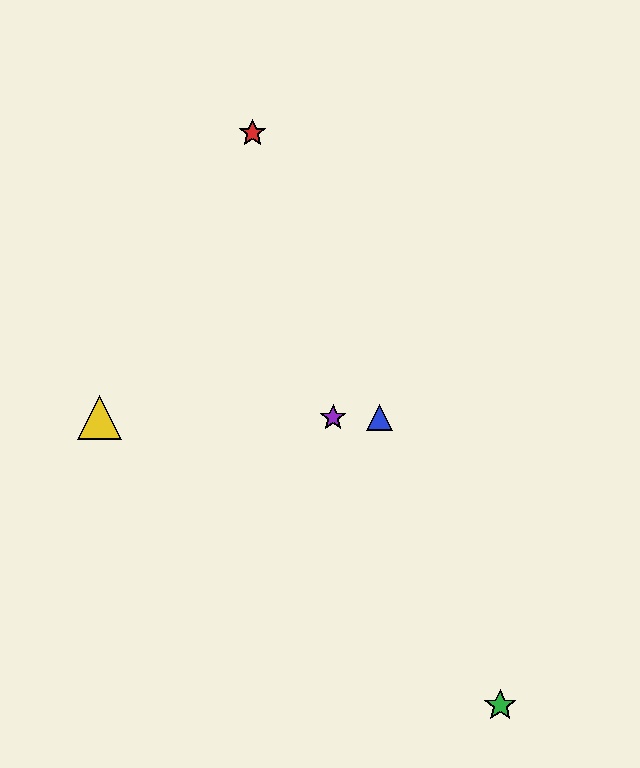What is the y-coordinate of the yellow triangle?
The yellow triangle is at y≈418.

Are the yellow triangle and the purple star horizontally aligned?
Yes, both are at y≈418.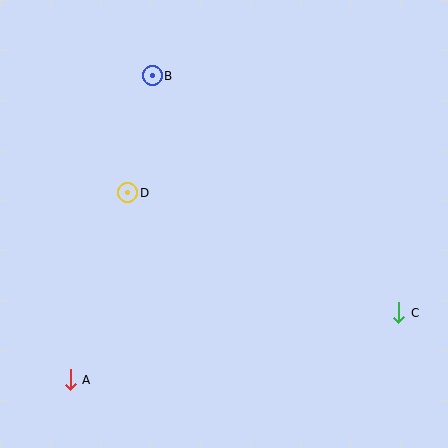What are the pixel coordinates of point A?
Point A is at (70, 380).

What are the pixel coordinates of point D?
Point D is at (128, 193).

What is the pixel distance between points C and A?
The distance between C and A is 336 pixels.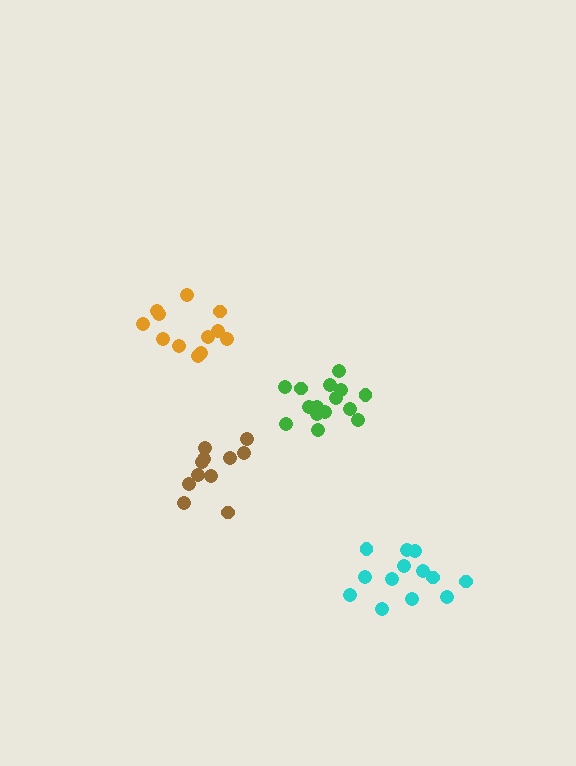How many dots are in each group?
Group 1: 13 dots, Group 2: 11 dots, Group 3: 15 dots, Group 4: 12 dots (51 total).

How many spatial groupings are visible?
There are 4 spatial groupings.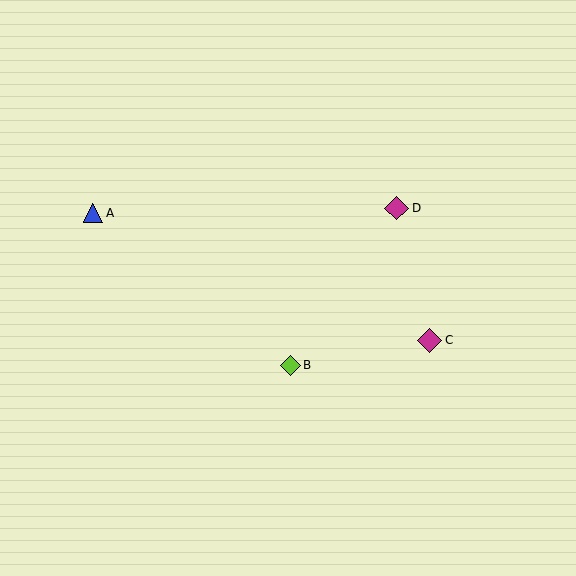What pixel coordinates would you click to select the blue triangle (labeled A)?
Click at (93, 213) to select the blue triangle A.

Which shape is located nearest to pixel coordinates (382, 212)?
The magenta diamond (labeled D) at (397, 208) is nearest to that location.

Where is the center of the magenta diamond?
The center of the magenta diamond is at (397, 208).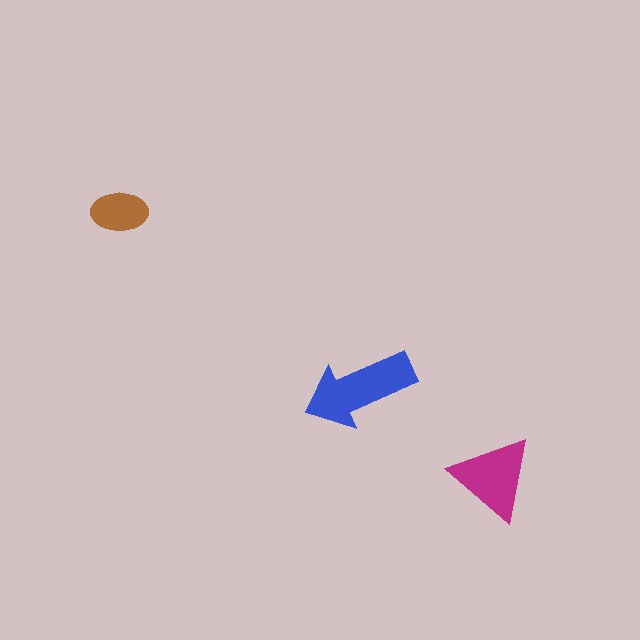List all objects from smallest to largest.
The brown ellipse, the magenta triangle, the blue arrow.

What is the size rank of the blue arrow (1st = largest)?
1st.